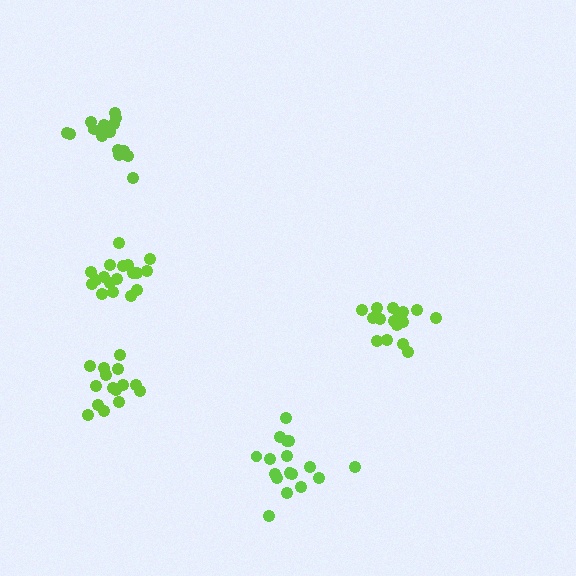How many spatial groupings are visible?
There are 5 spatial groupings.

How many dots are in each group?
Group 1: 16 dots, Group 2: 15 dots, Group 3: 18 dots, Group 4: 17 dots, Group 5: 15 dots (81 total).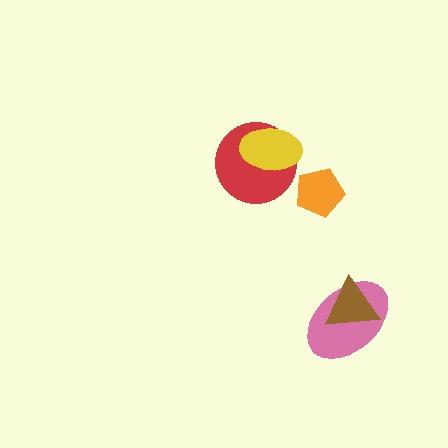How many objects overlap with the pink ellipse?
1 object overlaps with the pink ellipse.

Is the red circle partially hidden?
Yes, it is partially covered by another shape.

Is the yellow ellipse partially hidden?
No, no other shape covers it.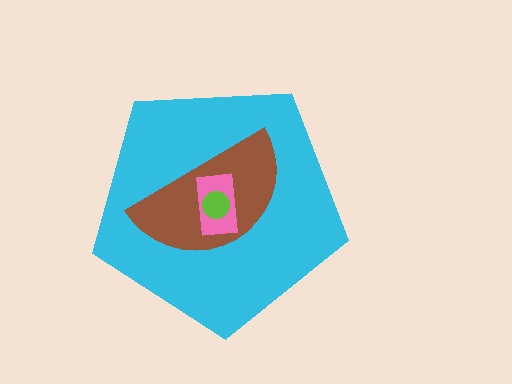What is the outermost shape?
The cyan pentagon.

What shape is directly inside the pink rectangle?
The lime circle.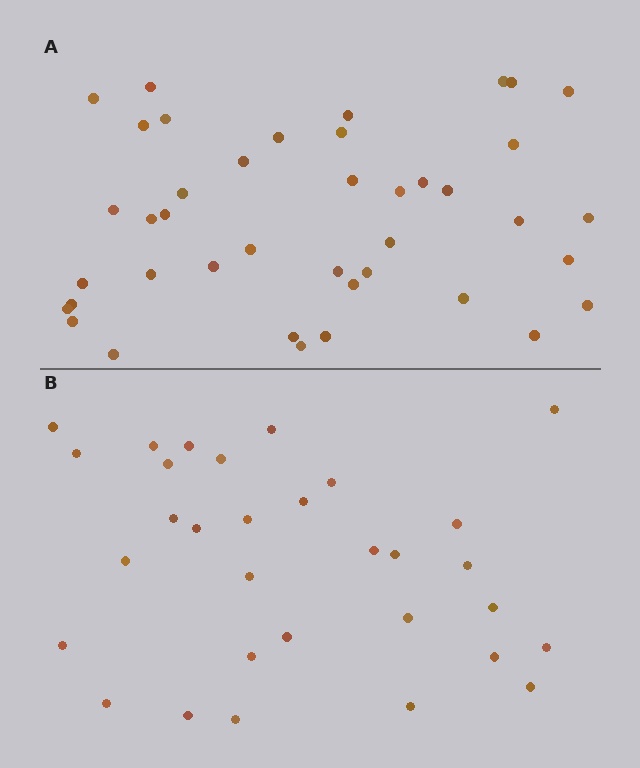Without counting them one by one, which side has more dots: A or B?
Region A (the top region) has more dots.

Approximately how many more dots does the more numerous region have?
Region A has roughly 10 or so more dots than region B.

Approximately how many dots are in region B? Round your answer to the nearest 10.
About 30 dots. (The exact count is 31, which rounds to 30.)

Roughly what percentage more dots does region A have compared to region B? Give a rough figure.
About 30% more.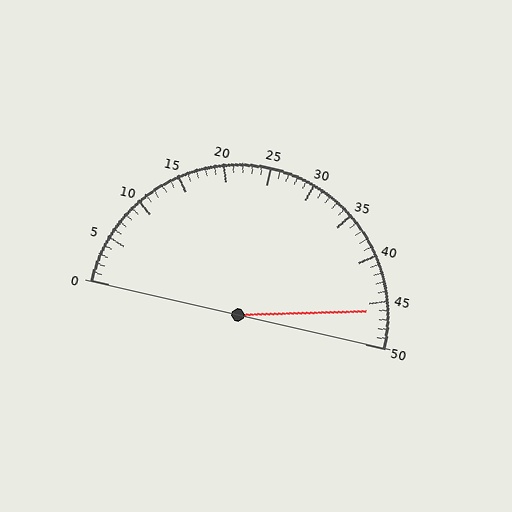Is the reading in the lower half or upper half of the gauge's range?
The reading is in the upper half of the range (0 to 50).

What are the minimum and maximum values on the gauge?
The gauge ranges from 0 to 50.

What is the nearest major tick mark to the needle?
The nearest major tick mark is 45.